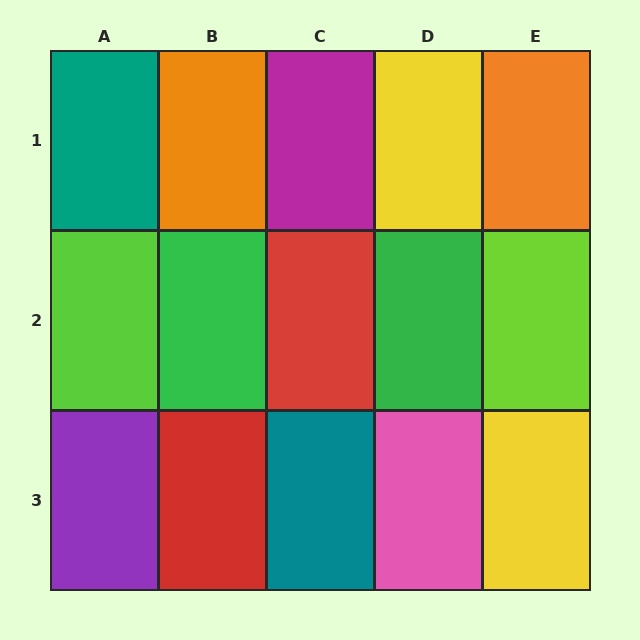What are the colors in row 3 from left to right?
Purple, red, teal, pink, yellow.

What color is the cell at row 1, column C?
Magenta.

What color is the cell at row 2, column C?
Red.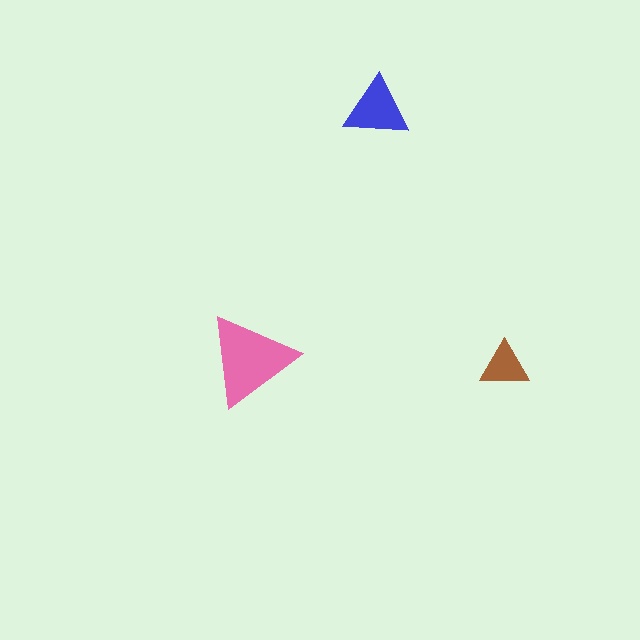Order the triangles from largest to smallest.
the pink one, the blue one, the brown one.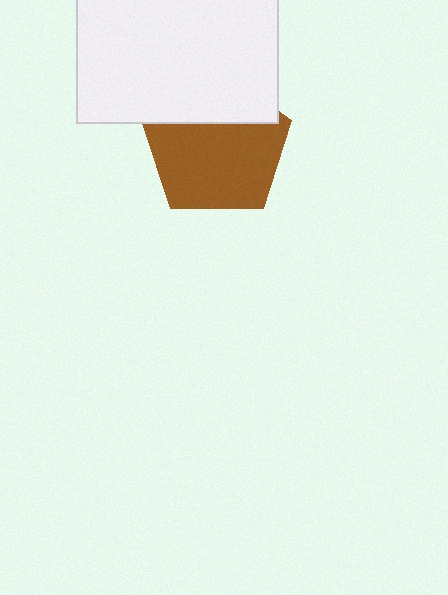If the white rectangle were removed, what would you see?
You would see the complete brown pentagon.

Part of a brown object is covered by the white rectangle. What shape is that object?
It is a pentagon.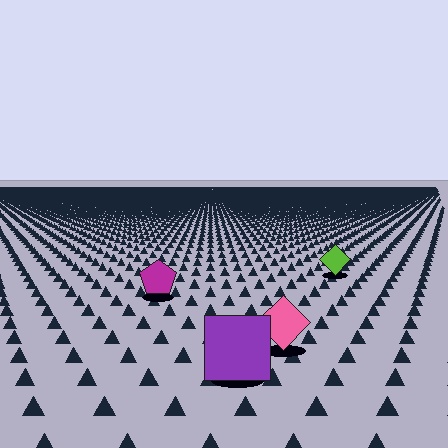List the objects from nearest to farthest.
From nearest to farthest: the purple square, the pink diamond, the magenta pentagon, the lime diamond.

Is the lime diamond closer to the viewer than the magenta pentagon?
No. The magenta pentagon is closer — you can tell from the texture gradient: the ground texture is coarser near it.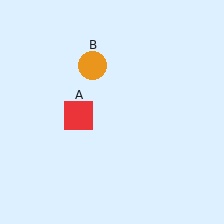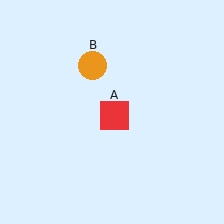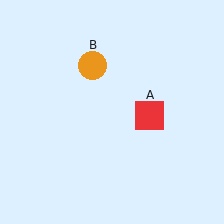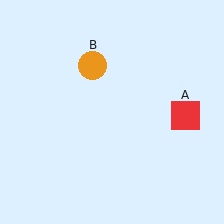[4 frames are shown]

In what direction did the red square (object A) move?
The red square (object A) moved right.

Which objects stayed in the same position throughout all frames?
Orange circle (object B) remained stationary.